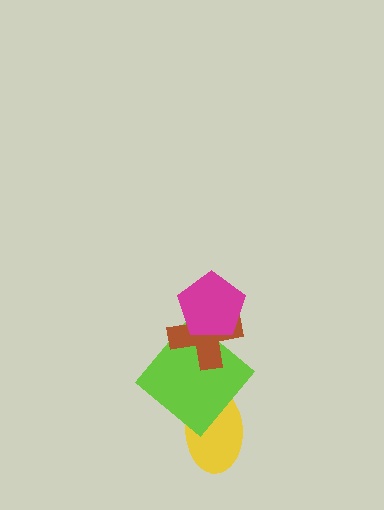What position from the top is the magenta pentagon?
The magenta pentagon is 1st from the top.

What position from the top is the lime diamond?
The lime diamond is 3rd from the top.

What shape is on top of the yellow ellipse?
The lime diamond is on top of the yellow ellipse.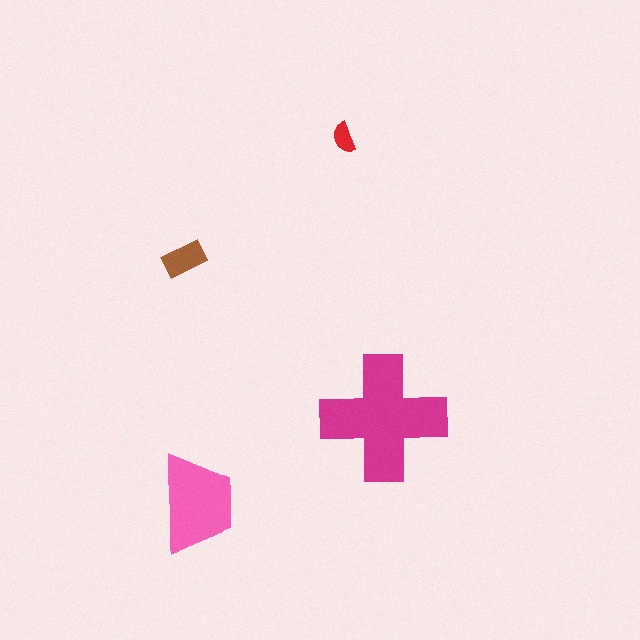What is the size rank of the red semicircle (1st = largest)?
4th.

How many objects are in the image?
There are 4 objects in the image.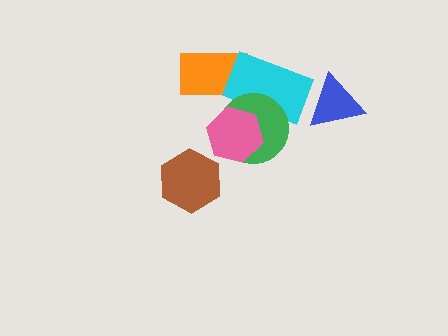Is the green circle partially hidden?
Yes, it is partially covered by another shape.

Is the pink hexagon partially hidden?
No, no other shape covers it.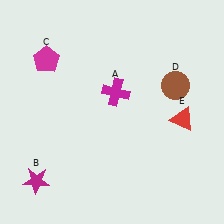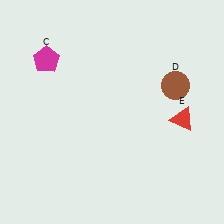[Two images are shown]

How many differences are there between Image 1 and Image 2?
There are 2 differences between the two images.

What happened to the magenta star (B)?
The magenta star (B) was removed in Image 2. It was in the bottom-left area of Image 1.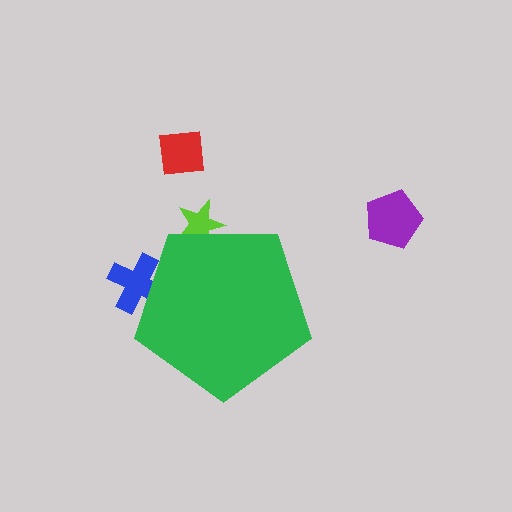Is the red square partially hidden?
No, the red square is fully visible.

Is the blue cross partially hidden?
Yes, the blue cross is partially hidden behind the green pentagon.